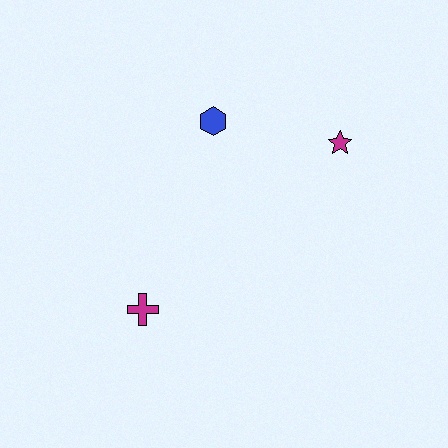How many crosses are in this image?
There is 1 cross.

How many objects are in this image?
There are 3 objects.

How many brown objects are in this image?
There are no brown objects.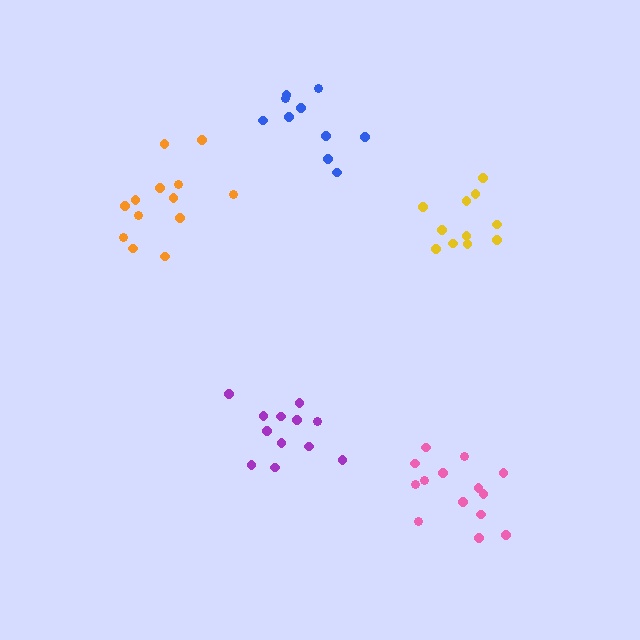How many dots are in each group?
Group 1: 12 dots, Group 2: 13 dots, Group 3: 11 dots, Group 4: 11 dots, Group 5: 14 dots (61 total).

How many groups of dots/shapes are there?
There are 5 groups.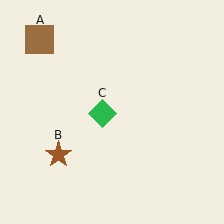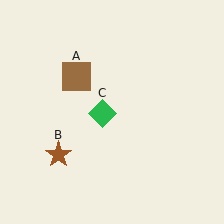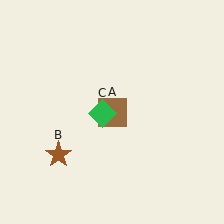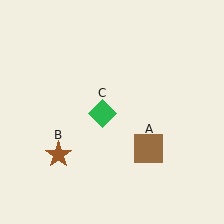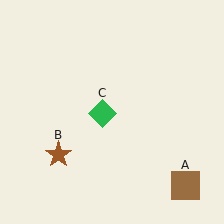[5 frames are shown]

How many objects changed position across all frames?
1 object changed position: brown square (object A).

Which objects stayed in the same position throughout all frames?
Brown star (object B) and green diamond (object C) remained stationary.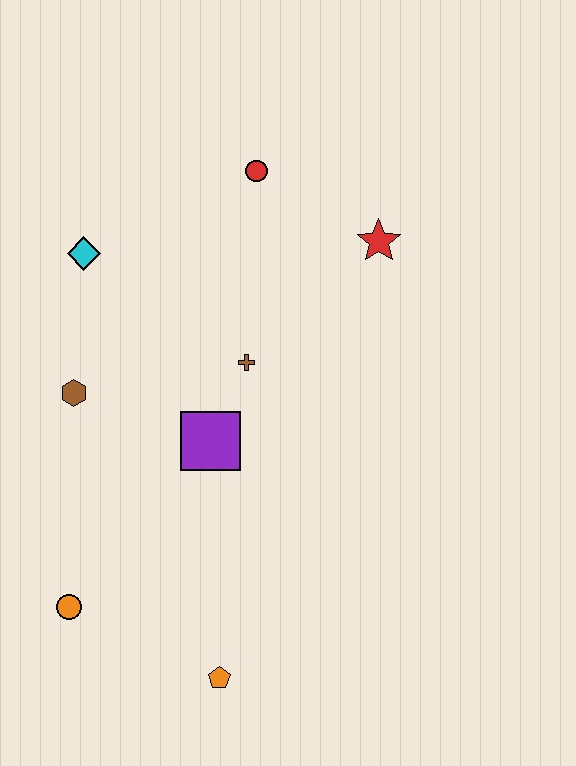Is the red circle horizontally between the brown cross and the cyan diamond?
No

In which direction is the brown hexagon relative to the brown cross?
The brown hexagon is to the left of the brown cross.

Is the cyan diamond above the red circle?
No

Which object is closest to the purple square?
The brown cross is closest to the purple square.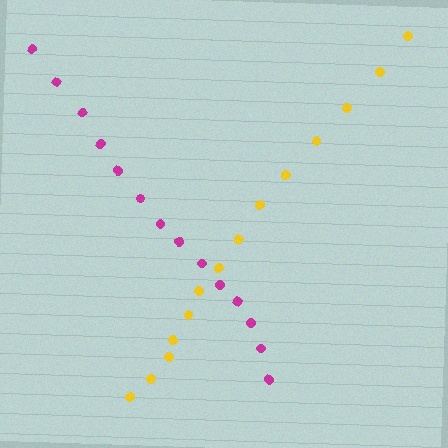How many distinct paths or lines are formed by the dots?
There are 2 distinct paths.